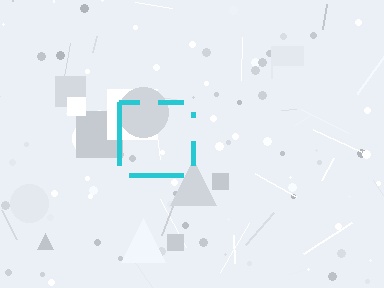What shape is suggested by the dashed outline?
The dashed outline suggests a square.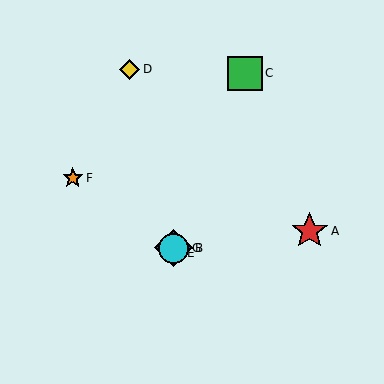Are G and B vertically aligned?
Yes, both are at x≈173.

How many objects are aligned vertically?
3 objects (B, E, G) are aligned vertically.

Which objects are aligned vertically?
Objects B, E, G are aligned vertically.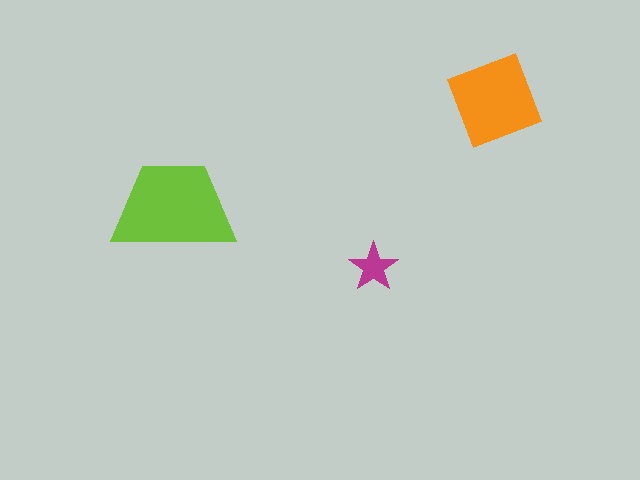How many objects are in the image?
There are 3 objects in the image.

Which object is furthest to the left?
The lime trapezoid is leftmost.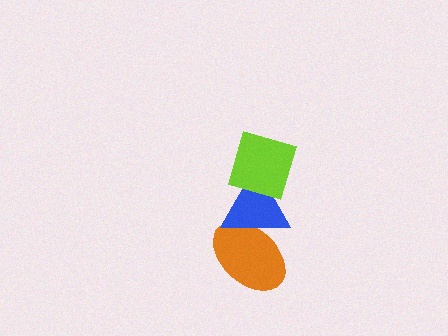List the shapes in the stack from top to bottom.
From top to bottom: the lime diamond, the blue triangle, the orange ellipse.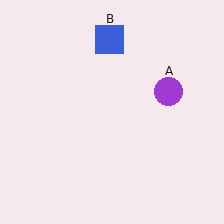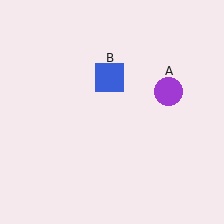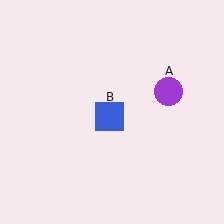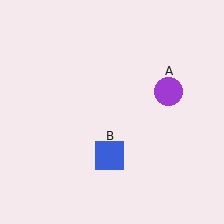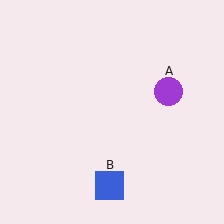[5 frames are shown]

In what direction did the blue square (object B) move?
The blue square (object B) moved down.